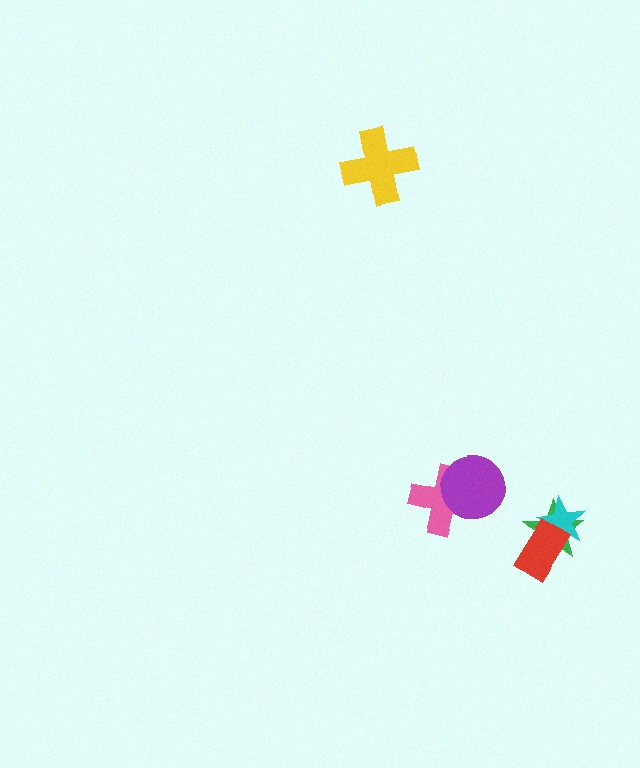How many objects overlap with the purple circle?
1 object overlaps with the purple circle.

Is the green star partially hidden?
Yes, it is partially covered by another shape.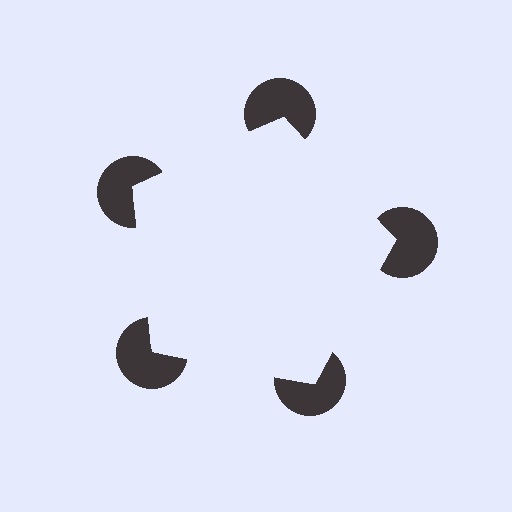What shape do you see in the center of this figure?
An illusory pentagon — its edges are inferred from the aligned wedge cuts in the pac-man discs, not physically drawn.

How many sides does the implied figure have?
5 sides.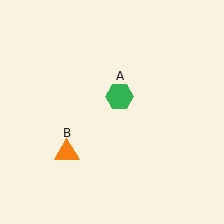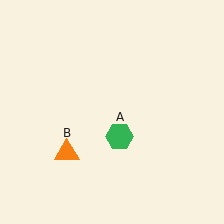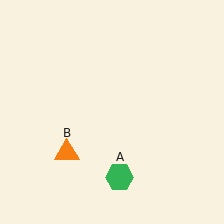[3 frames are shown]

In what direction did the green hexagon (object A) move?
The green hexagon (object A) moved down.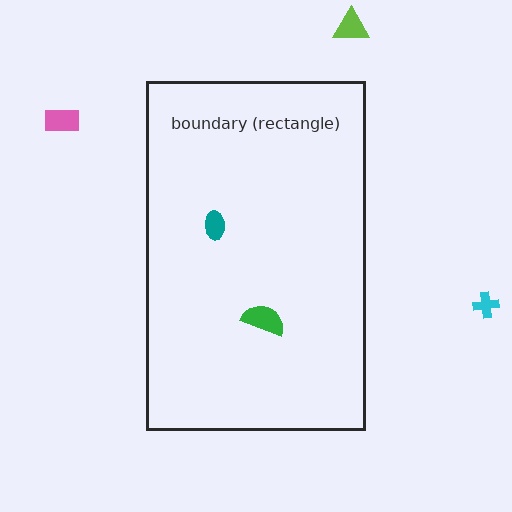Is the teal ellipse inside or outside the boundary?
Inside.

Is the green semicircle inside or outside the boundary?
Inside.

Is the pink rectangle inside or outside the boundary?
Outside.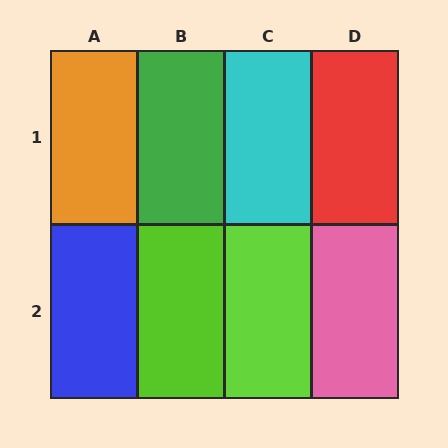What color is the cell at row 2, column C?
Lime.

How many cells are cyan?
1 cell is cyan.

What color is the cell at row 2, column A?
Blue.